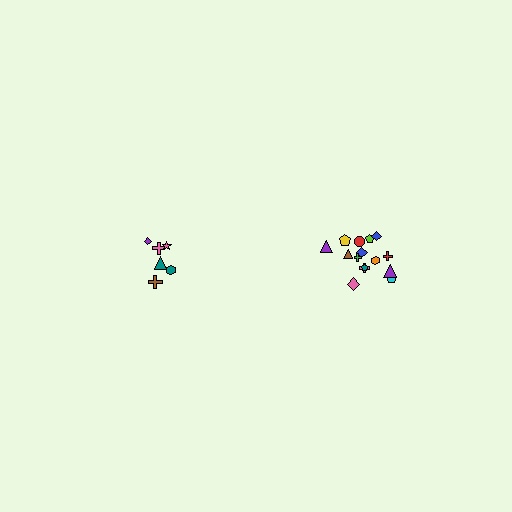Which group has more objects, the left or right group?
The right group.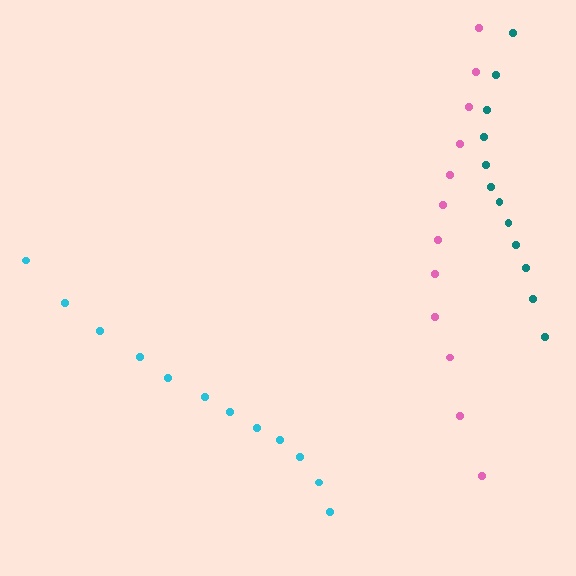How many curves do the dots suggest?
There are 3 distinct paths.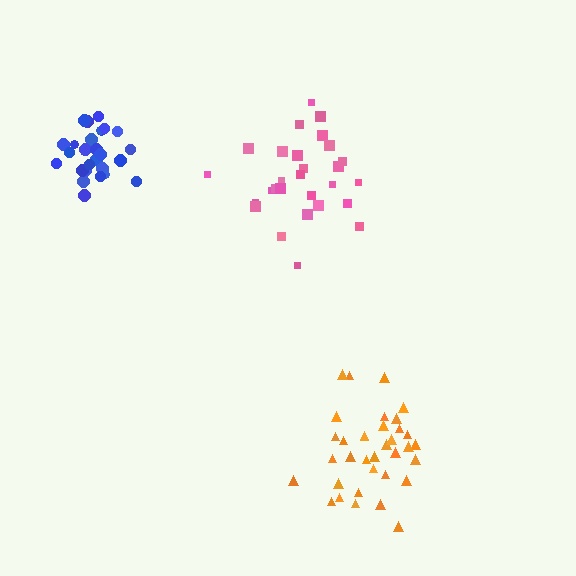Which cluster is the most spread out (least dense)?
Pink.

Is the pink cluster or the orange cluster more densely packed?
Orange.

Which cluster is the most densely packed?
Blue.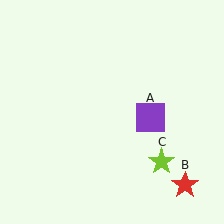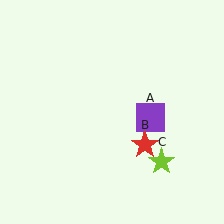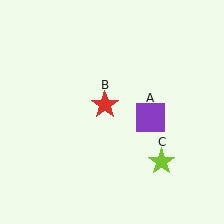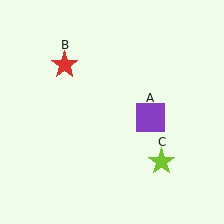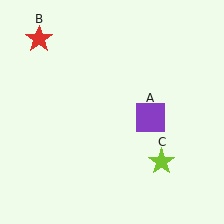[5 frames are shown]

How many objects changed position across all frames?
1 object changed position: red star (object B).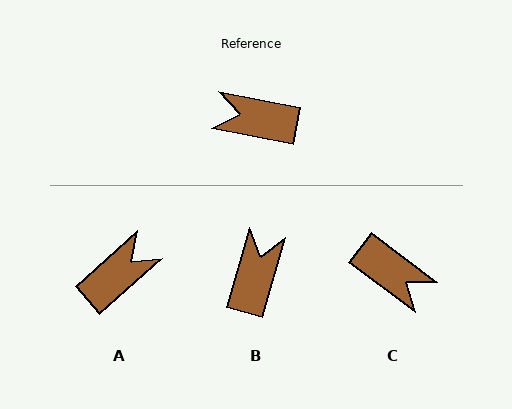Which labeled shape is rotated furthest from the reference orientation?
C, about 154 degrees away.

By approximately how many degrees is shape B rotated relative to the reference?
Approximately 94 degrees clockwise.